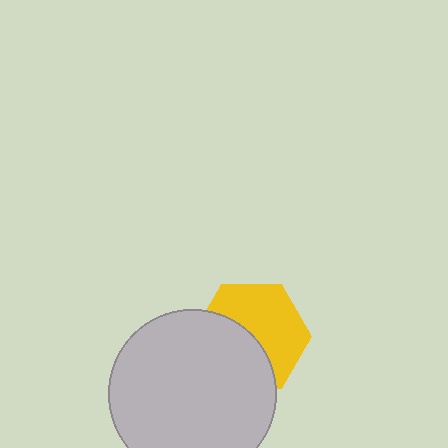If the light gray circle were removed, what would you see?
You would see the complete yellow hexagon.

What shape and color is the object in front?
The object in front is a light gray circle.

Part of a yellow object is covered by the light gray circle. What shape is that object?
It is a hexagon.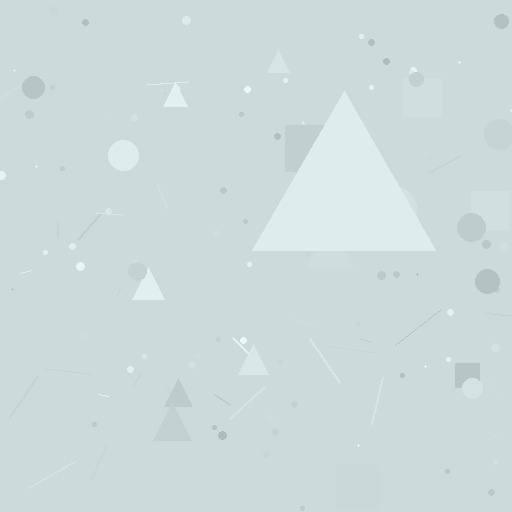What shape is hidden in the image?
A triangle is hidden in the image.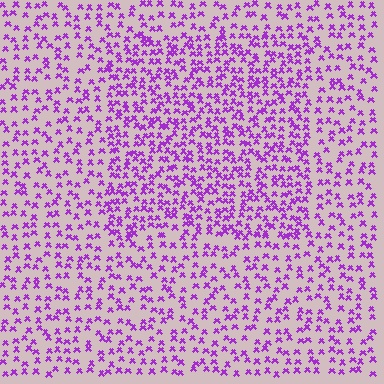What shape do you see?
I see a rectangle.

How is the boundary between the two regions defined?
The boundary is defined by a change in element density (approximately 1.6x ratio). All elements are the same color, size, and shape.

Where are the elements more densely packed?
The elements are more densely packed inside the rectangle boundary.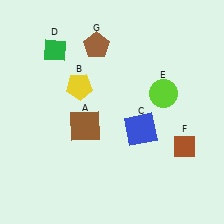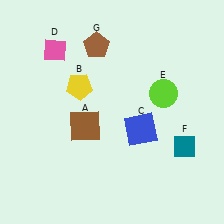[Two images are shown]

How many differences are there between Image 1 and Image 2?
There are 2 differences between the two images.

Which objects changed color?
D changed from green to pink. F changed from brown to teal.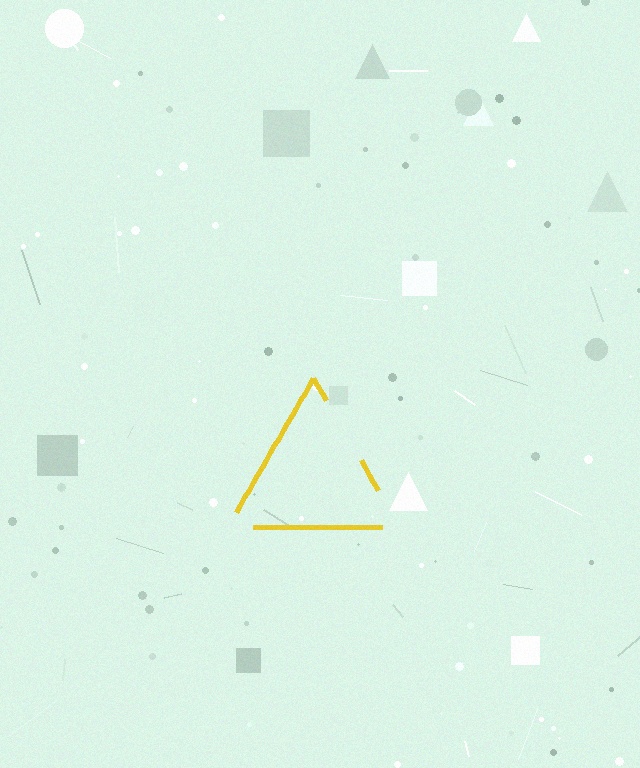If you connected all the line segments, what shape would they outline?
They would outline a triangle.